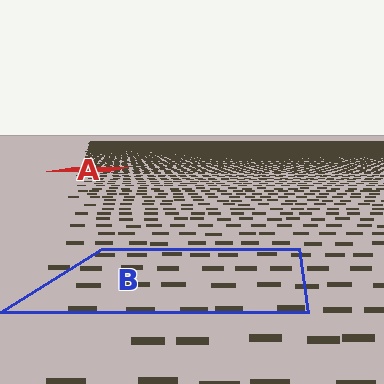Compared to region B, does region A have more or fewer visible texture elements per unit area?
Region A has more texture elements per unit area — they are packed more densely because it is farther away.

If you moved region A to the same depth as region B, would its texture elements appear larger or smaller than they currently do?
They would appear larger. At a closer depth, the same texture elements are projected at a bigger on-screen size.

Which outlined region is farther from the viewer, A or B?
Region A is farther from the viewer — the texture elements inside it appear smaller and more densely packed.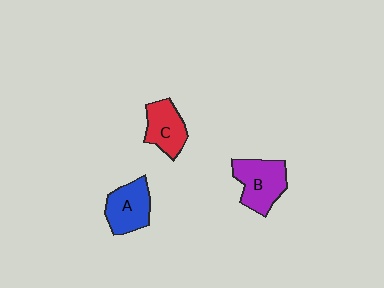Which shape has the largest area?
Shape B (purple).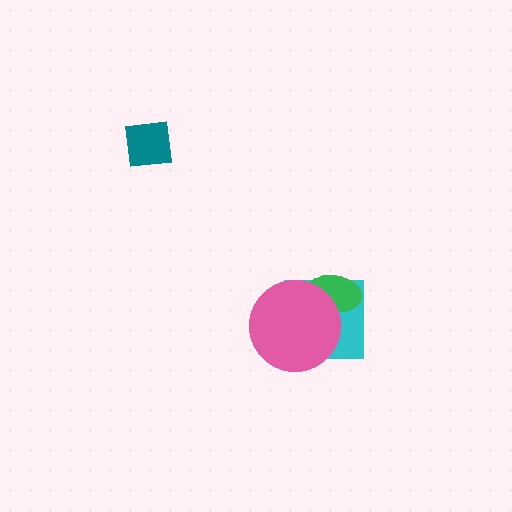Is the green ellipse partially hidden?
Yes, it is partially covered by another shape.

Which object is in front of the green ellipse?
The pink circle is in front of the green ellipse.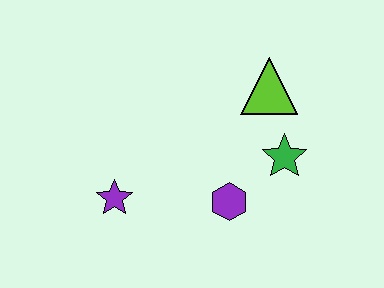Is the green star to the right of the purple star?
Yes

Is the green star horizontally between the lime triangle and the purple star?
No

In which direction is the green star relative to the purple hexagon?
The green star is to the right of the purple hexagon.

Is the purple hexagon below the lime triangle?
Yes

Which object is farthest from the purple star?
The lime triangle is farthest from the purple star.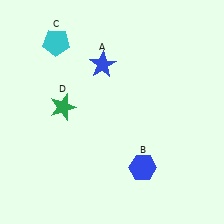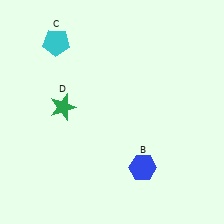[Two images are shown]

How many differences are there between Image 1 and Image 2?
There is 1 difference between the two images.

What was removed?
The blue star (A) was removed in Image 2.